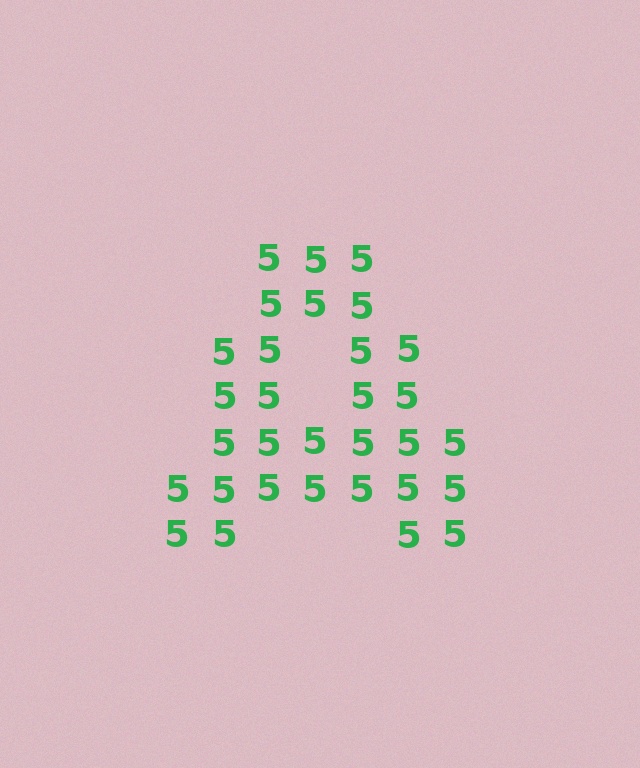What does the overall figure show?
The overall figure shows the letter A.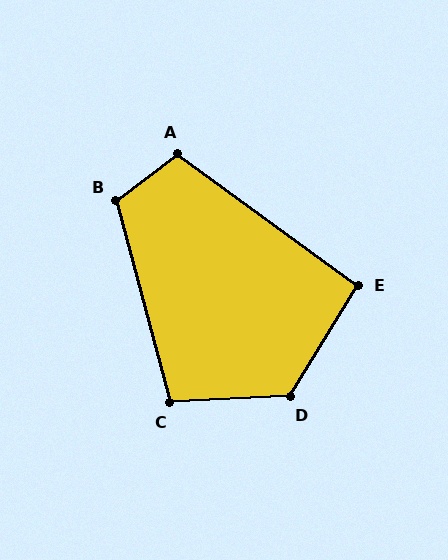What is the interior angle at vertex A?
Approximately 107 degrees (obtuse).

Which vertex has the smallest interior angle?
E, at approximately 95 degrees.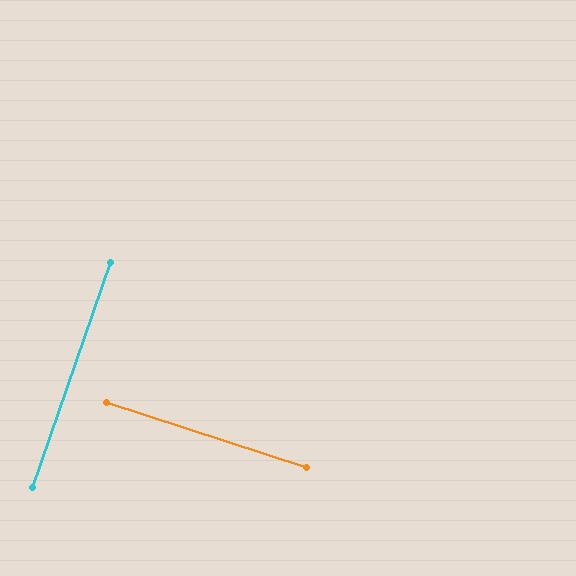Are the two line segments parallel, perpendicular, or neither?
Perpendicular — they meet at approximately 89°.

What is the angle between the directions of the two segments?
Approximately 89 degrees.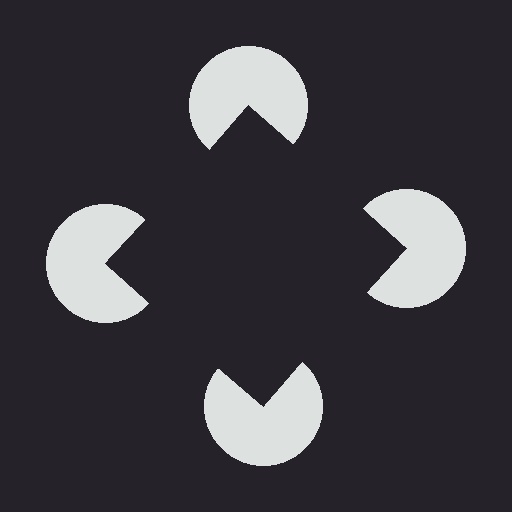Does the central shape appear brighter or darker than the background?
It typically appears slightly darker than the background, even though no actual brightness change is drawn.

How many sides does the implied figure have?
4 sides.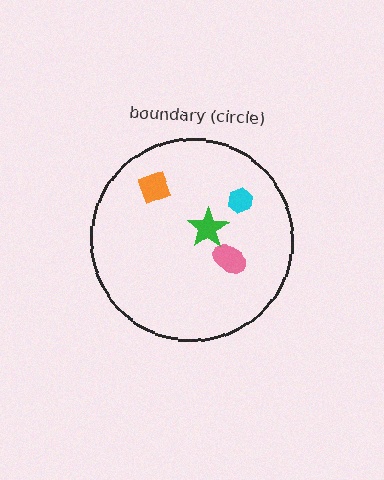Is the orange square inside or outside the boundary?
Inside.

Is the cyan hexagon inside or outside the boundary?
Inside.